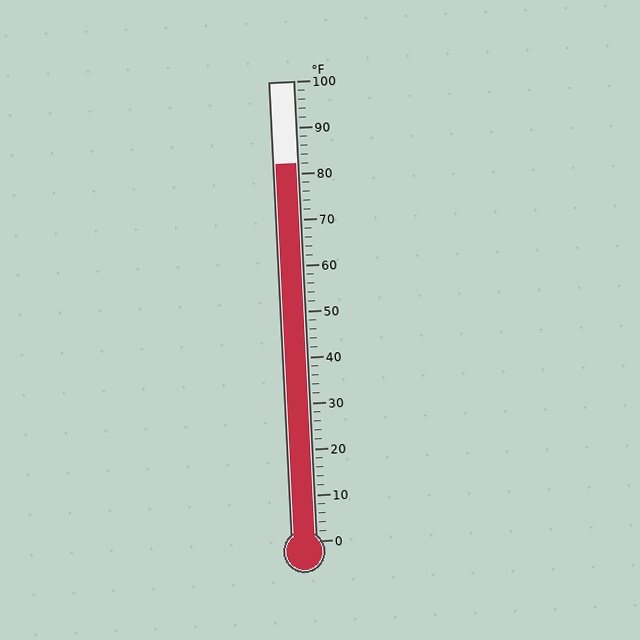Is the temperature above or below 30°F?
The temperature is above 30°F.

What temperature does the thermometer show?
The thermometer shows approximately 82°F.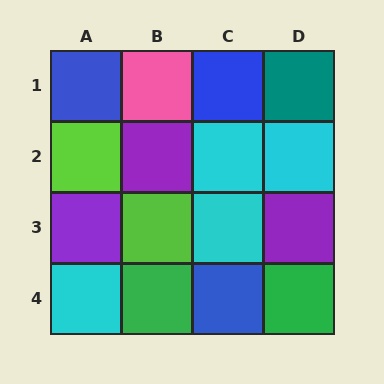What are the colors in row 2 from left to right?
Lime, purple, cyan, cyan.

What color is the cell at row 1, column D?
Teal.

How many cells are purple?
3 cells are purple.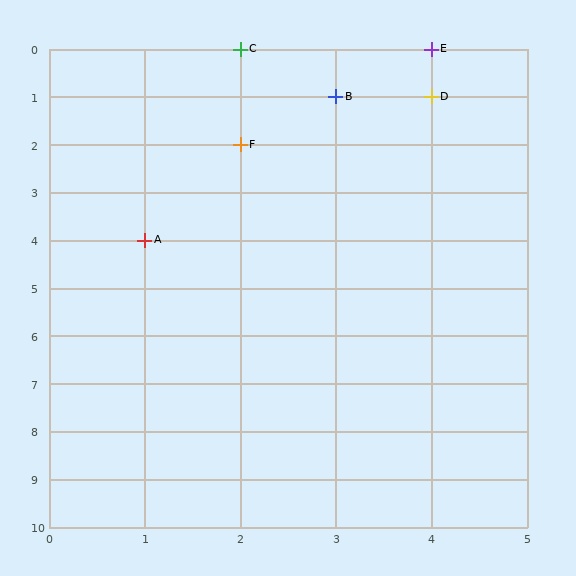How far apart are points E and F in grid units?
Points E and F are 2 columns and 2 rows apart (about 2.8 grid units diagonally).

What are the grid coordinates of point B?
Point B is at grid coordinates (3, 1).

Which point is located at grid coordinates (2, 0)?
Point C is at (2, 0).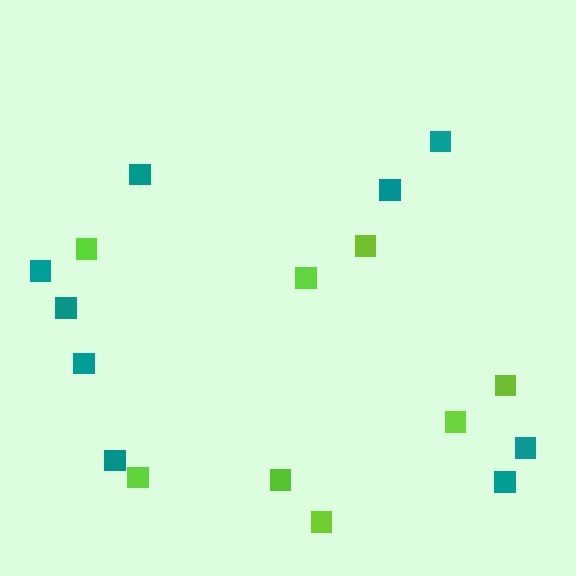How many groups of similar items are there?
There are 2 groups: one group of lime squares (8) and one group of teal squares (9).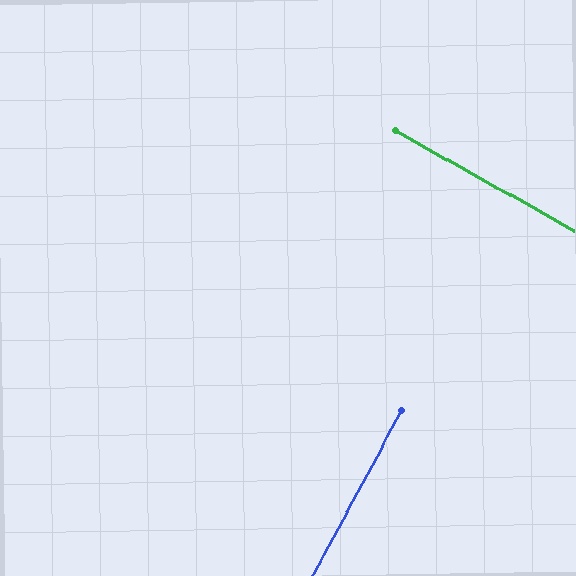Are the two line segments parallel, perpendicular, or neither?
Perpendicular — they meet at approximately 89°.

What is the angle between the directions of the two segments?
Approximately 89 degrees.